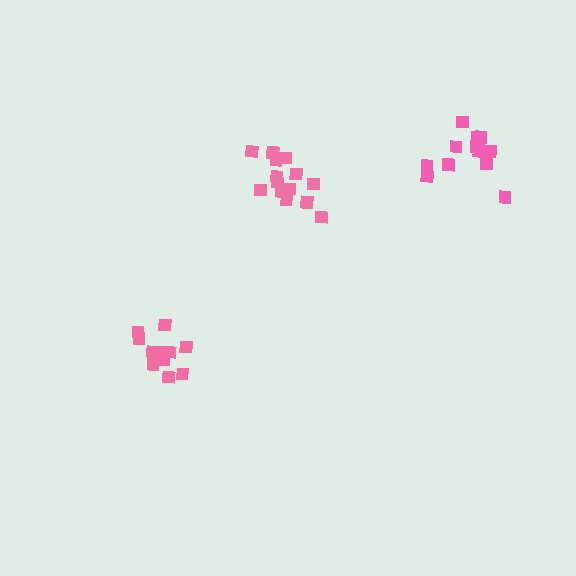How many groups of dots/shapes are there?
There are 3 groups.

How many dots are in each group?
Group 1: 14 dots, Group 2: 13 dots, Group 3: 14 dots (41 total).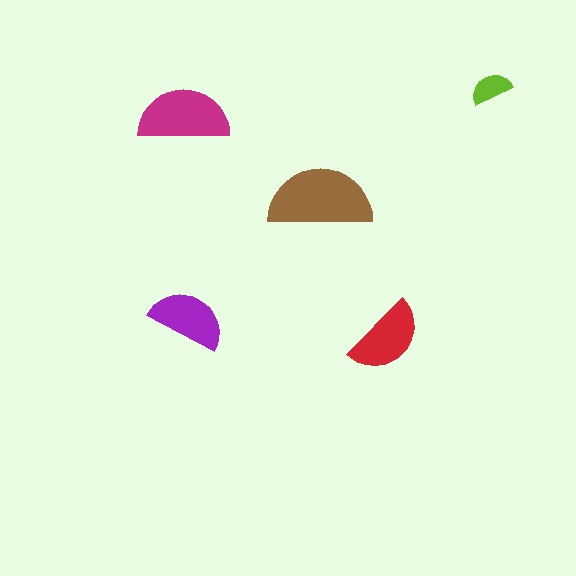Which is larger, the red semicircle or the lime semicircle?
The red one.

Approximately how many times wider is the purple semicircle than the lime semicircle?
About 2 times wider.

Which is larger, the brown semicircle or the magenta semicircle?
The brown one.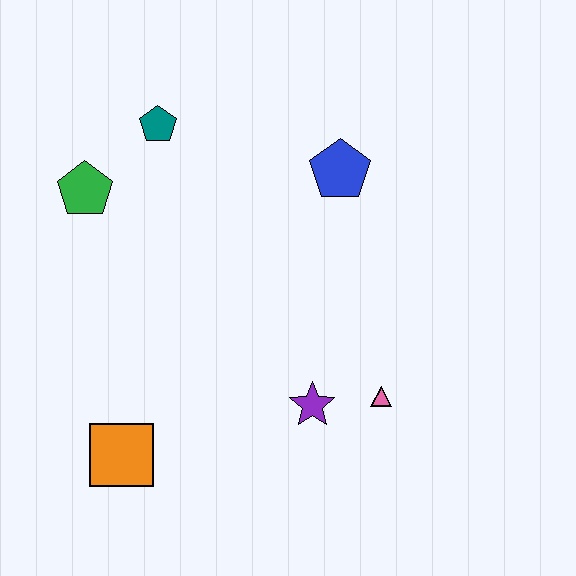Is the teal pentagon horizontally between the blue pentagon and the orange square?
Yes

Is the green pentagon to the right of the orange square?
No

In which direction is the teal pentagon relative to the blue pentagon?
The teal pentagon is to the left of the blue pentagon.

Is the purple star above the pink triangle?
No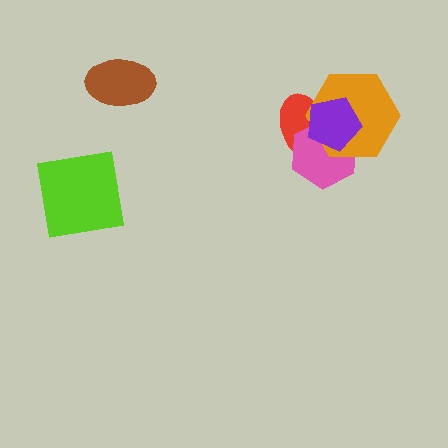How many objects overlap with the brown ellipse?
0 objects overlap with the brown ellipse.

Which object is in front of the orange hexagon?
The purple pentagon is in front of the orange hexagon.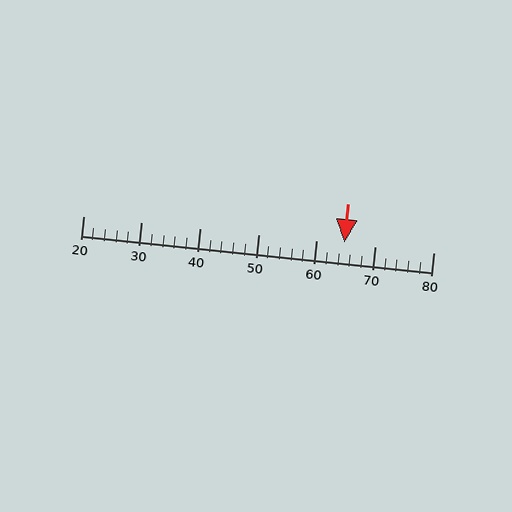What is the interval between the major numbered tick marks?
The major tick marks are spaced 10 units apart.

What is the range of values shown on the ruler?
The ruler shows values from 20 to 80.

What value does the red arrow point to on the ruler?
The red arrow points to approximately 65.